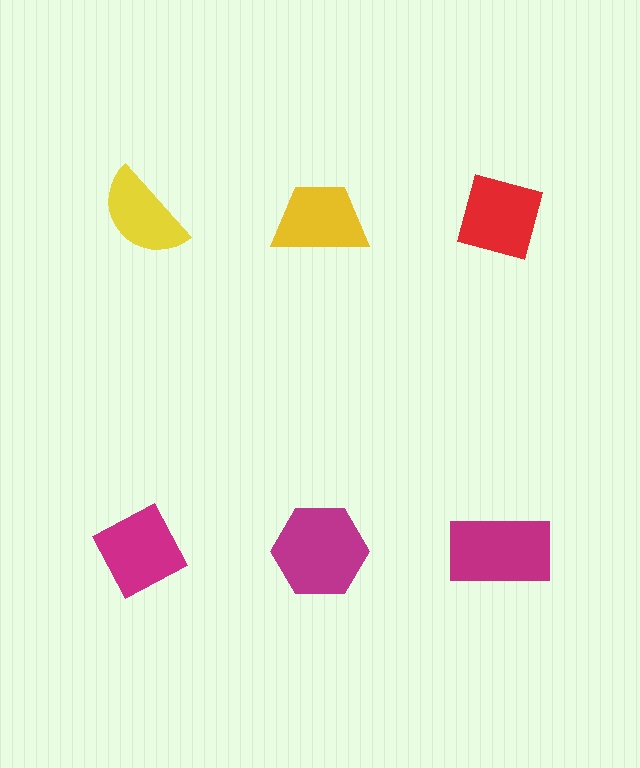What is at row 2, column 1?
A magenta diamond.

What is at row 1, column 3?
A red square.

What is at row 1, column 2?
A yellow trapezoid.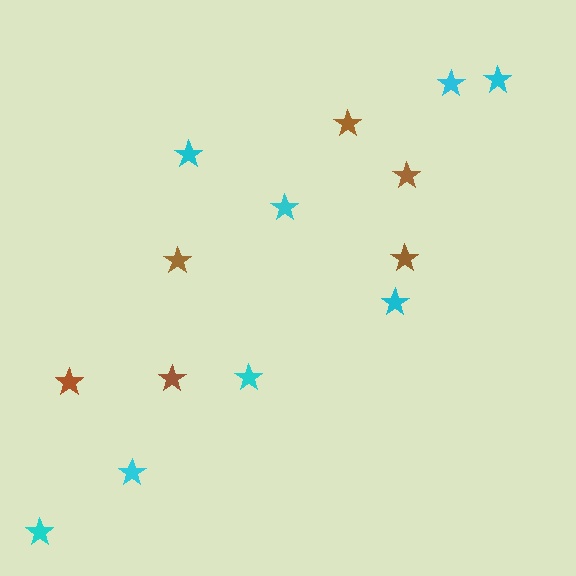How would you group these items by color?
There are 2 groups: one group of brown stars (6) and one group of cyan stars (8).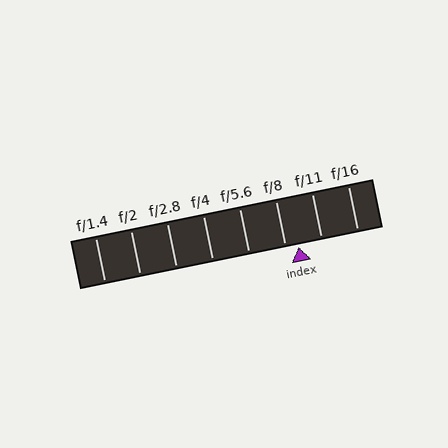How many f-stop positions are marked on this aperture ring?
There are 8 f-stop positions marked.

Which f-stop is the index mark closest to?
The index mark is closest to f/8.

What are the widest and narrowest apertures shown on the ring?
The widest aperture shown is f/1.4 and the narrowest is f/16.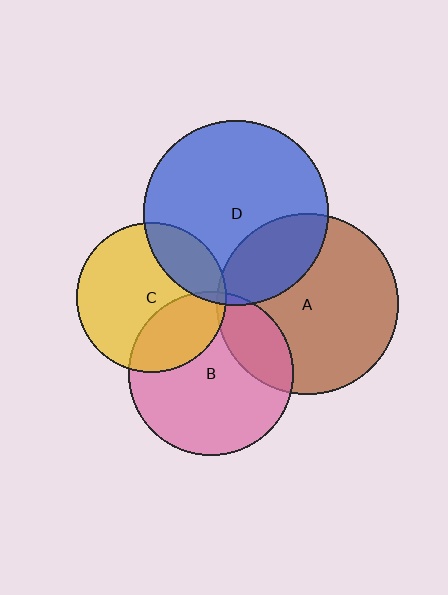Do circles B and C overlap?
Yes.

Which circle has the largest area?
Circle D (blue).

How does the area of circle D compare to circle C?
Approximately 1.5 times.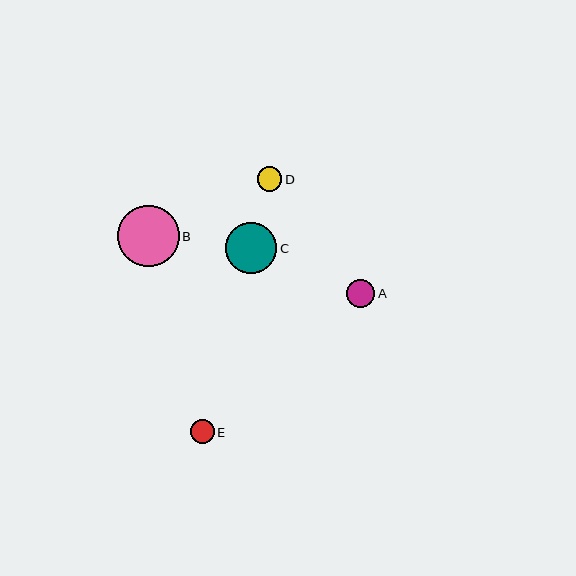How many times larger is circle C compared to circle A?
Circle C is approximately 1.8 times the size of circle A.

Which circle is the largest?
Circle B is the largest with a size of approximately 62 pixels.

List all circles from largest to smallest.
From largest to smallest: B, C, A, D, E.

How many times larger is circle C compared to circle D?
Circle C is approximately 2.1 times the size of circle D.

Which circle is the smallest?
Circle E is the smallest with a size of approximately 24 pixels.